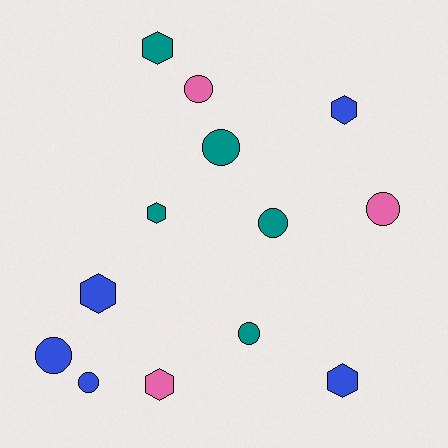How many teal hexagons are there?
There are 2 teal hexagons.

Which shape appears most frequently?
Circle, with 7 objects.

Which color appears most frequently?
Blue, with 5 objects.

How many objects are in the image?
There are 13 objects.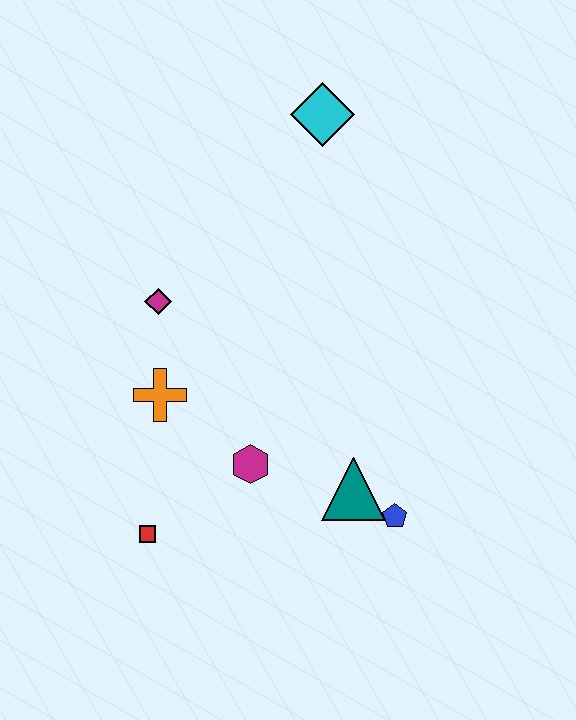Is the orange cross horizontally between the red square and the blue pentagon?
Yes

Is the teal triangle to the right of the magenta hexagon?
Yes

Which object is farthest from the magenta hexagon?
The cyan diamond is farthest from the magenta hexagon.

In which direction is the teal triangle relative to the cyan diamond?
The teal triangle is below the cyan diamond.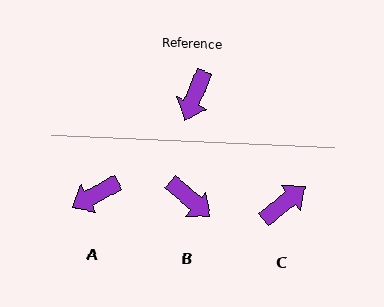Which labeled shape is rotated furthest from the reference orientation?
C, about 150 degrees away.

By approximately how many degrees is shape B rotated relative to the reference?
Approximately 71 degrees counter-clockwise.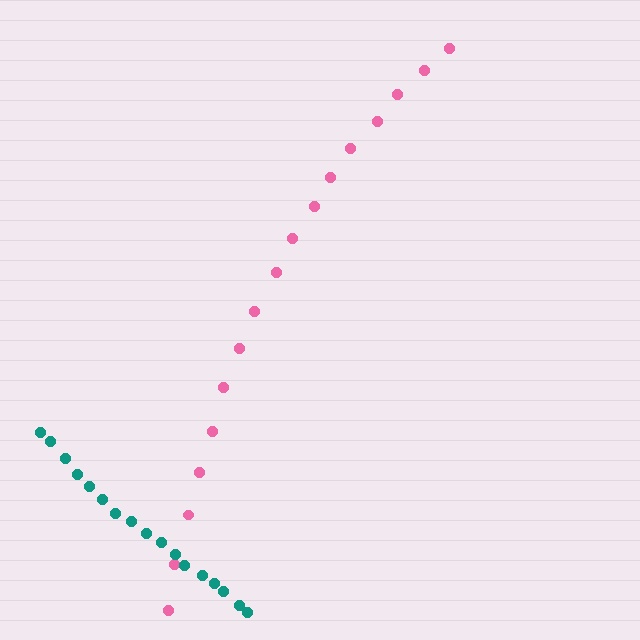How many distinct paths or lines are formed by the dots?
There are 2 distinct paths.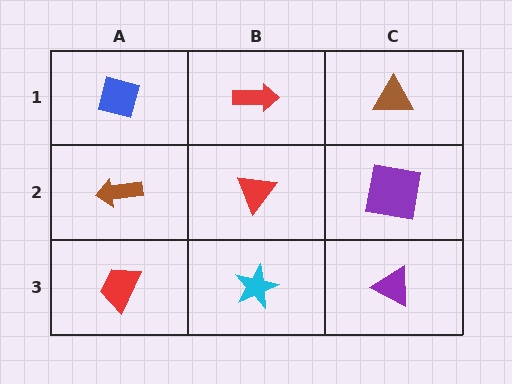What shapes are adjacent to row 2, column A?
A blue diamond (row 1, column A), a red trapezoid (row 3, column A), a red triangle (row 2, column B).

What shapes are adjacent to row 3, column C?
A purple square (row 2, column C), a cyan star (row 3, column B).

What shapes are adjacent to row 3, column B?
A red triangle (row 2, column B), a red trapezoid (row 3, column A), a purple triangle (row 3, column C).